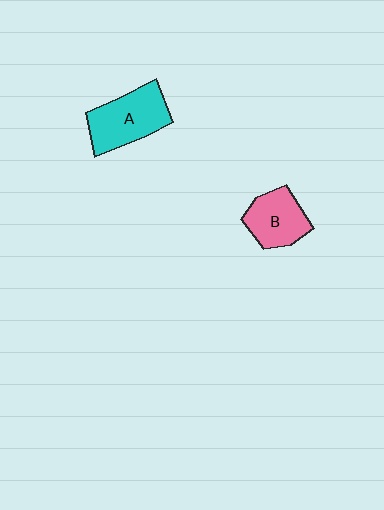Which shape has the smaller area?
Shape B (pink).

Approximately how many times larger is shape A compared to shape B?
Approximately 1.3 times.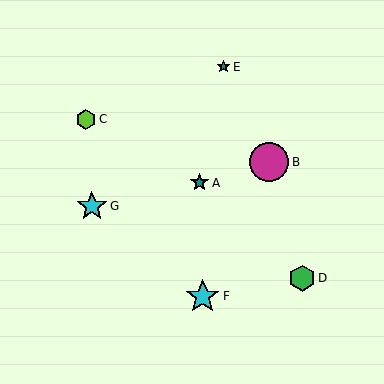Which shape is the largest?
The magenta circle (labeled B) is the largest.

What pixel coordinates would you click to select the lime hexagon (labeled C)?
Click at (86, 119) to select the lime hexagon C.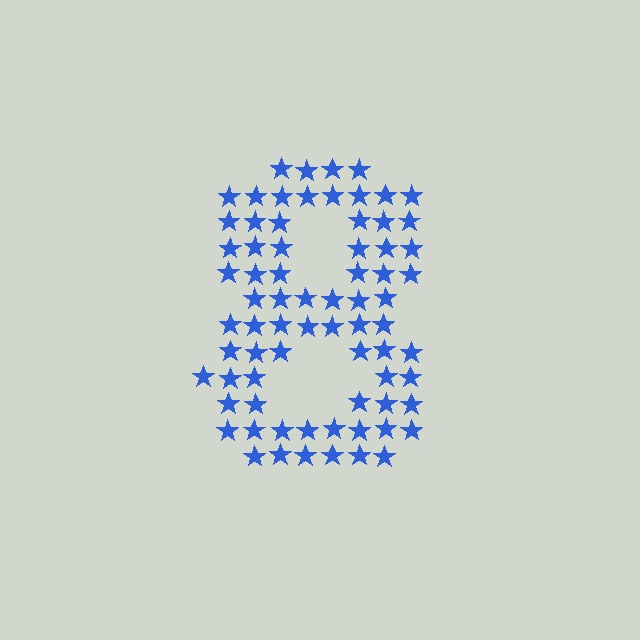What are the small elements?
The small elements are stars.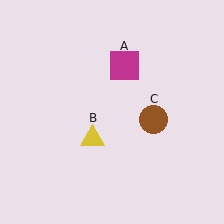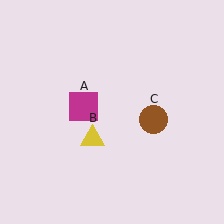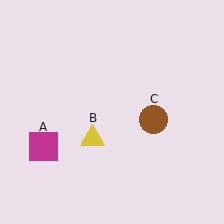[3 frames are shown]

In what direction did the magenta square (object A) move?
The magenta square (object A) moved down and to the left.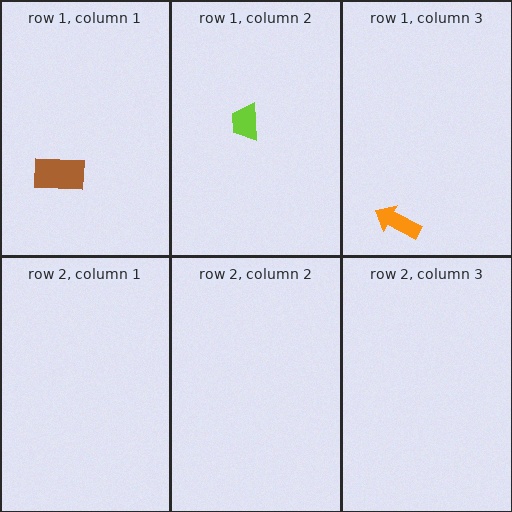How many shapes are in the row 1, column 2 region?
1.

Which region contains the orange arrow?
The row 1, column 3 region.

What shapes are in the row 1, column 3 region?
The orange arrow.